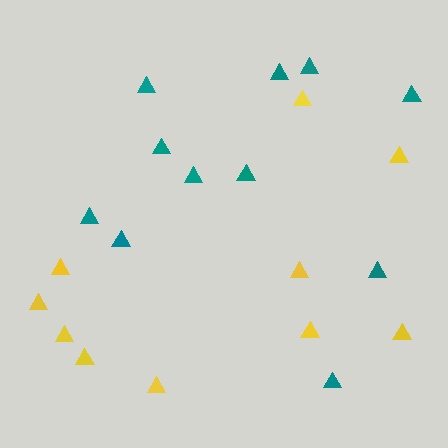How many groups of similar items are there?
There are 2 groups: one group of teal triangles (11) and one group of yellow triangles (10).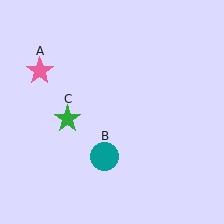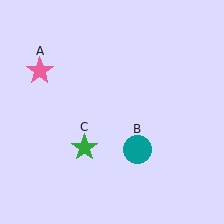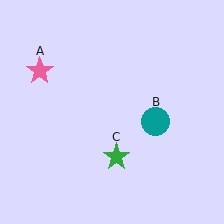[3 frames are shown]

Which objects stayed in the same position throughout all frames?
Pink star (object A) remained stationary.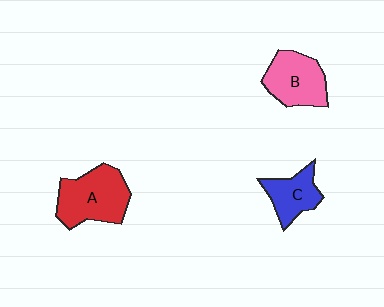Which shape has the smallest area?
Shape C (blue).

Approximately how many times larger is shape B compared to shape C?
Approximately 1.3 times.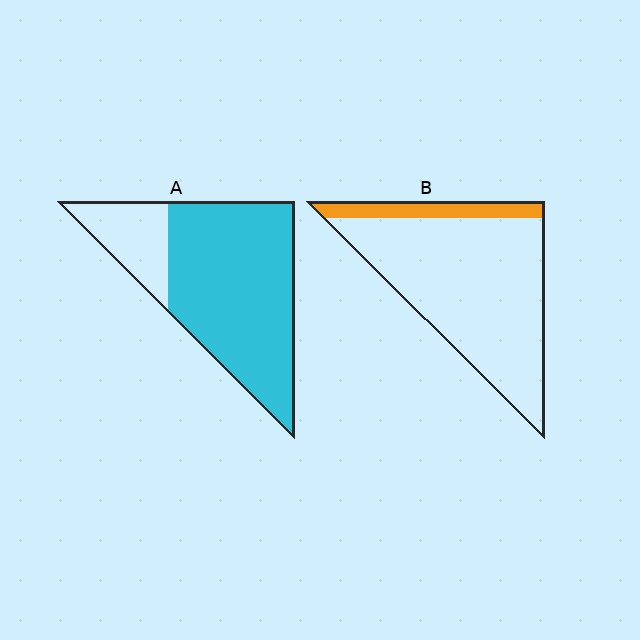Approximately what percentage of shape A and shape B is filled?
A is approximately 80% and B is approximately 15%.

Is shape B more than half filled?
No.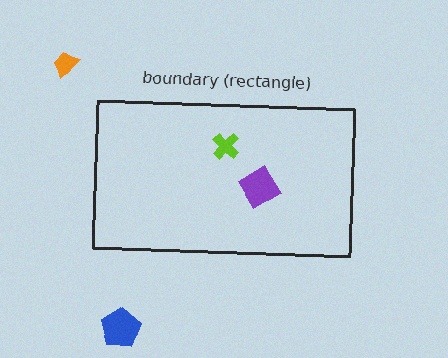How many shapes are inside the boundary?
2 inside, 2 outside.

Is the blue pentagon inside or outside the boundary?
Outside.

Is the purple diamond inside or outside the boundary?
Inside.